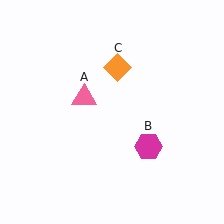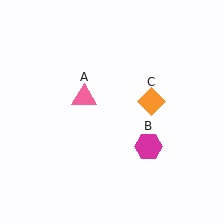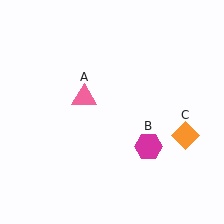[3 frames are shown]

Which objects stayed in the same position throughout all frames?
Pink triangle (object A) and magenta hexagon (object B) remained stationary.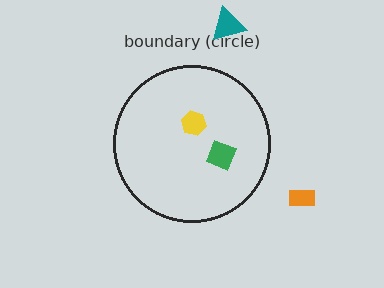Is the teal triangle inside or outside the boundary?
Outside.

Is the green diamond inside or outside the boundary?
Inside.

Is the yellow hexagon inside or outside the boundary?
Inside.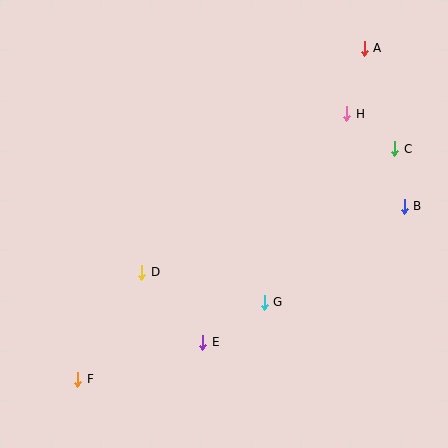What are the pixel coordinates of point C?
Point C is at (395, 149).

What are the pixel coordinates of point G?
Point G is at (264, 302).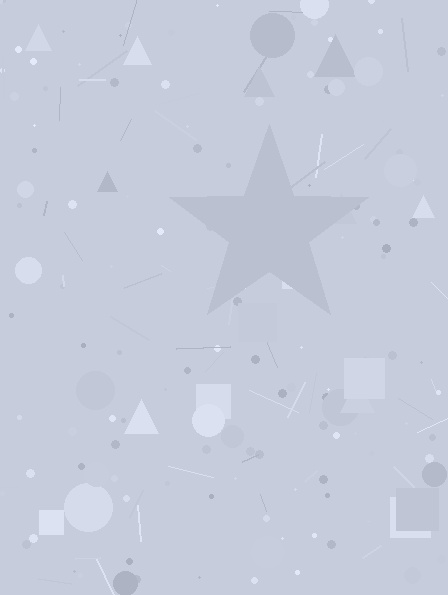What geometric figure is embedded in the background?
A star is embedded in the background.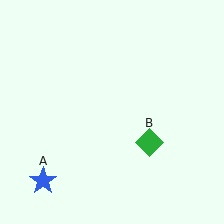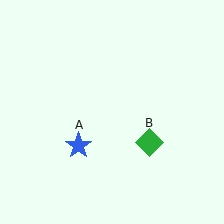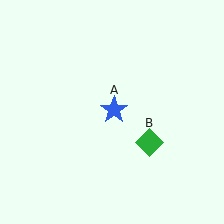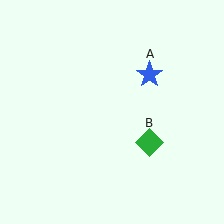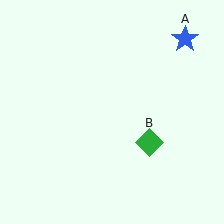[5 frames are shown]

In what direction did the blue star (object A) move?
The blue star (object A) moved up and to the right.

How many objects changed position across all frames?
1 object changed position: blue star (object A).